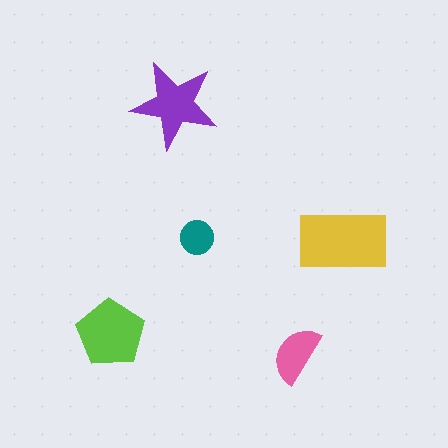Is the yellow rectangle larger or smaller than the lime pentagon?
Larger.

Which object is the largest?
The yellow rectangle.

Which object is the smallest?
The teal circle.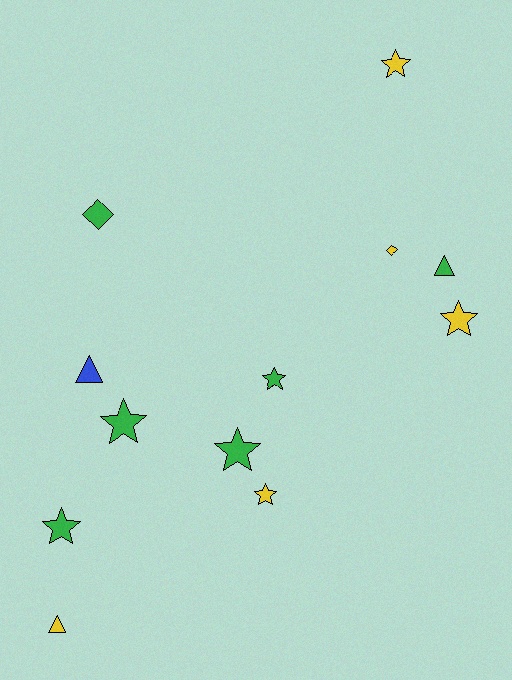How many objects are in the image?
There are 12 objects.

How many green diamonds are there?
There is 1 green diamond.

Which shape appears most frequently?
Star, with 7 objects.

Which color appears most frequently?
Green, with 6 objects.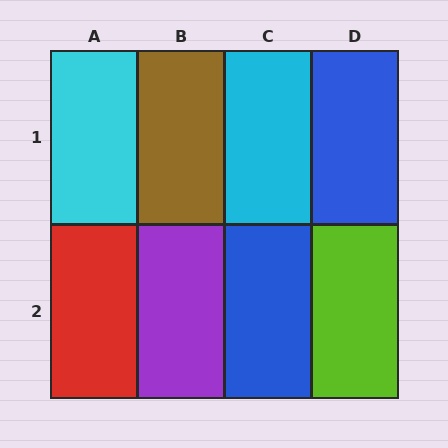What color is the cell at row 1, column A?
Cyan.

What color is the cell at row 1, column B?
Brown.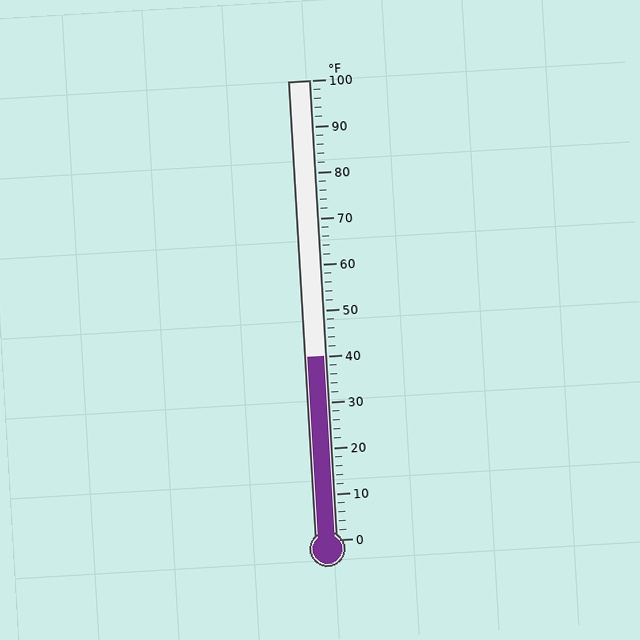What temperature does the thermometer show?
The thermometer shows approximately 40°F.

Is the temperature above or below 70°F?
The temperature is below 70°F.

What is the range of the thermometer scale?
The thermometer scale ranges from 0°F to 100°F.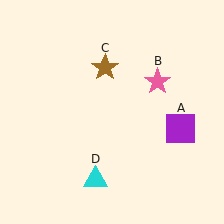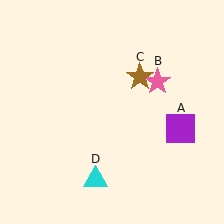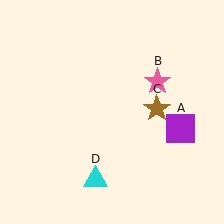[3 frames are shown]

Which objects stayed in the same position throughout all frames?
Purple square (object A) and pink star (object B) and cyan triangle (object D) remained stationary.